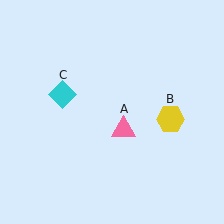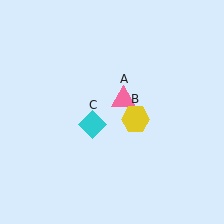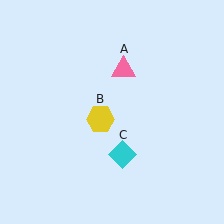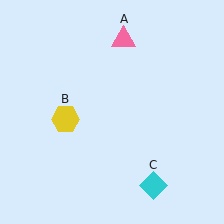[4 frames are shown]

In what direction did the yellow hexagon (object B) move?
The yellow hexagon (object B) moved left.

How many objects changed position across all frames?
3 objects changed position: pink triangle (object A), yellow hexagon (object B), cyan diamond (object C).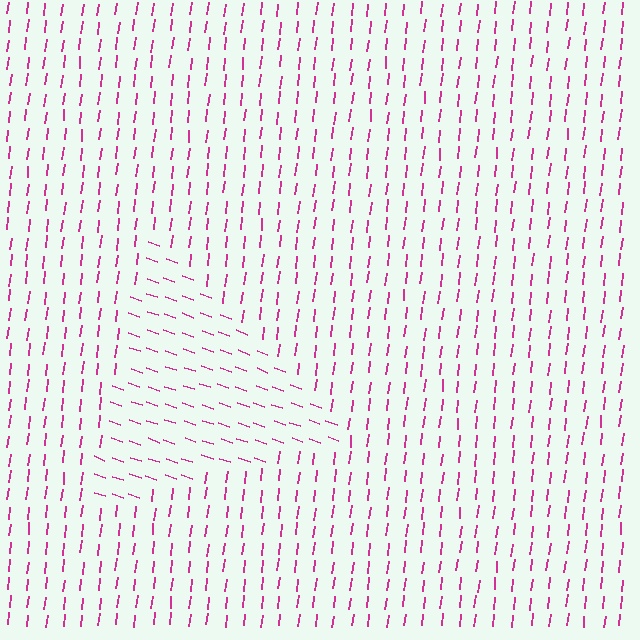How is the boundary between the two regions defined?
The boundary is defined purely by a change in line orientation (approximately 77 degrees difference). All lines are the same color and thickness.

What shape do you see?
I see a triangle.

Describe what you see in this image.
The image is filled with small magenta line segments. A triangle region in the image has lines oriented differently from the surrounding lines, creating a visible texture boundary.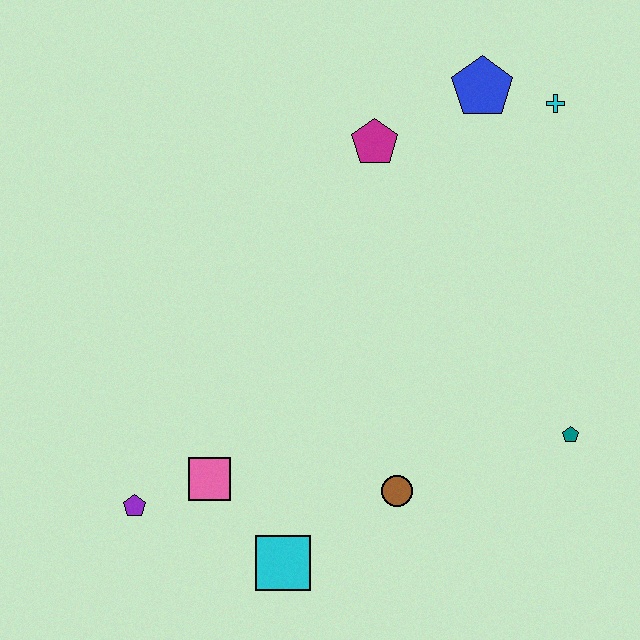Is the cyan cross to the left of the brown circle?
No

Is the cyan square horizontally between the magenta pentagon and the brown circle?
No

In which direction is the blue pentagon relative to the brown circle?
The blue pentagon is above the brown circle.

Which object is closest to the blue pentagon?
The cyan cross is closest to the blue pentagon.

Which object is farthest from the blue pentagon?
The purple pentagon is farthest from the blue pentagon.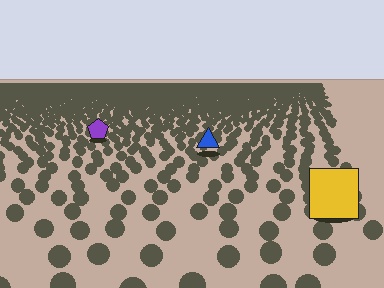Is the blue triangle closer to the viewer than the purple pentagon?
Yes. The blue triangle is closer — you can tell from the texture gradient: the ground texture is coarser near it.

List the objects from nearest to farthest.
From nearest to farthest: the yellow square, the blue triangle, the purple pentagon.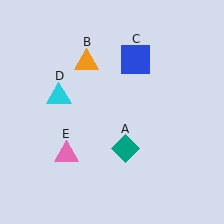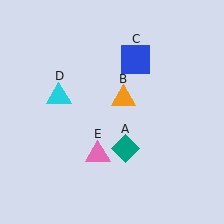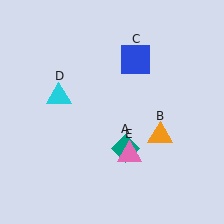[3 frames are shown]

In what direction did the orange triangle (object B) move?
The orange triangle (object B) moved down and to the right.